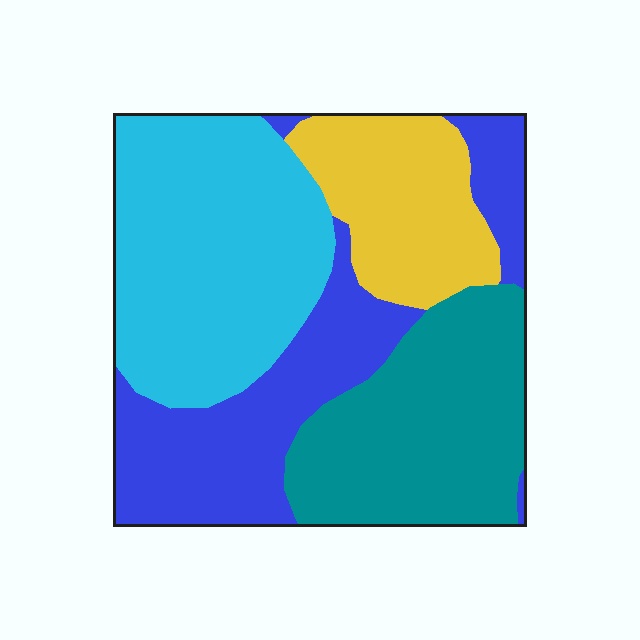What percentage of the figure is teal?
Teal takes up about one quarter (1/4) of the figure.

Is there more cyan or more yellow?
Cyan.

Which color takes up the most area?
Cyan, at roughly 30%.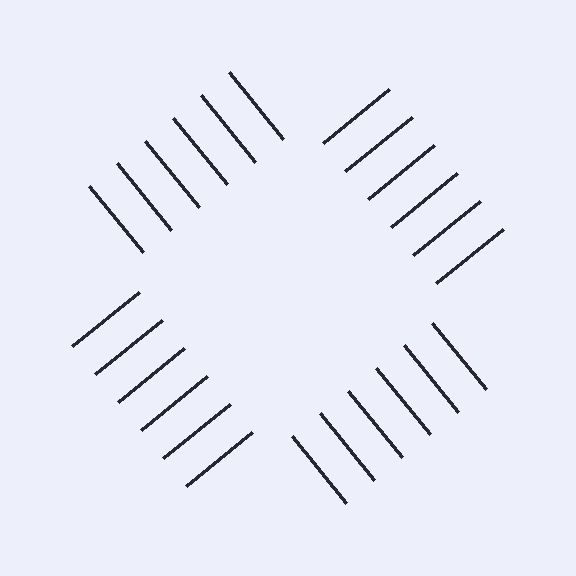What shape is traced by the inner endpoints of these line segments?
An illusory square — the line segments terminate on its edges but no continuous stroke is drawn.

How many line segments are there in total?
24 — 6 along each of the 4 edges.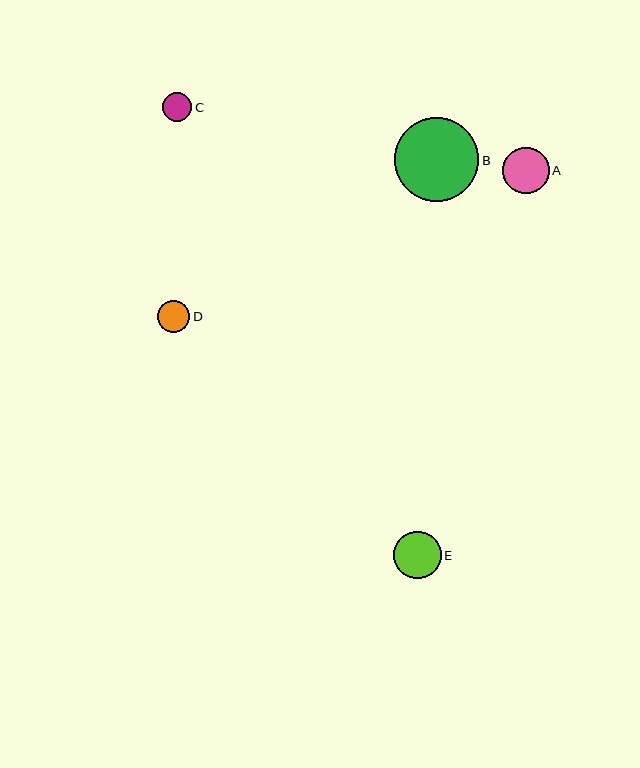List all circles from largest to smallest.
From largest to smallest: B, E, A, D, C.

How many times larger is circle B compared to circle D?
Circle B is approximately 2.6 times the size of circle D.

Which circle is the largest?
Circle B is the largest with a size of approximately 84 pixels.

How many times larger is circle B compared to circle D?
Circle B is approximately 2.6 times the size of circle D.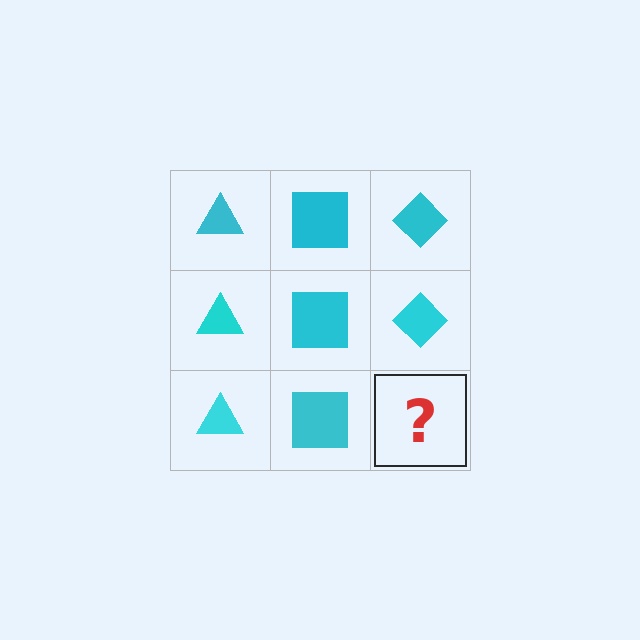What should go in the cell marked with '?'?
The missing cell should contain a cyan diamond.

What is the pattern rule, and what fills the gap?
The rule is that each column has a consistent shape. The gap should be filled with a cyan diamond.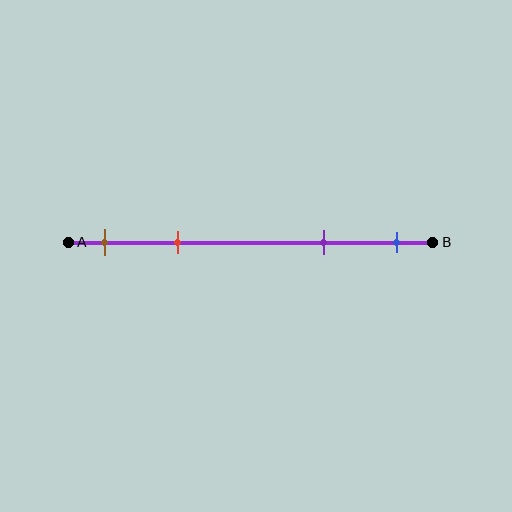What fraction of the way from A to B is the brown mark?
The brown mark is approximately 10% (0.1) of the way from A to B.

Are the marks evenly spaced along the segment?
No, the marks are not evenly spaced.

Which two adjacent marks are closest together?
The brown and red marks are the closest adjacent pair.